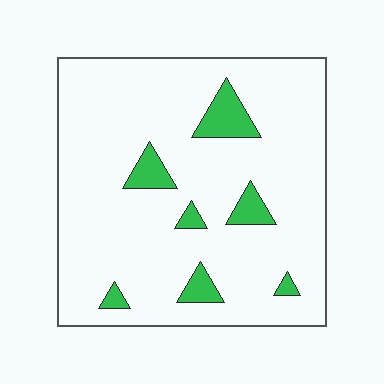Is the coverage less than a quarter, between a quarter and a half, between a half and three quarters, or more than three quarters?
Less than a quarter.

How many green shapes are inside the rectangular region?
7.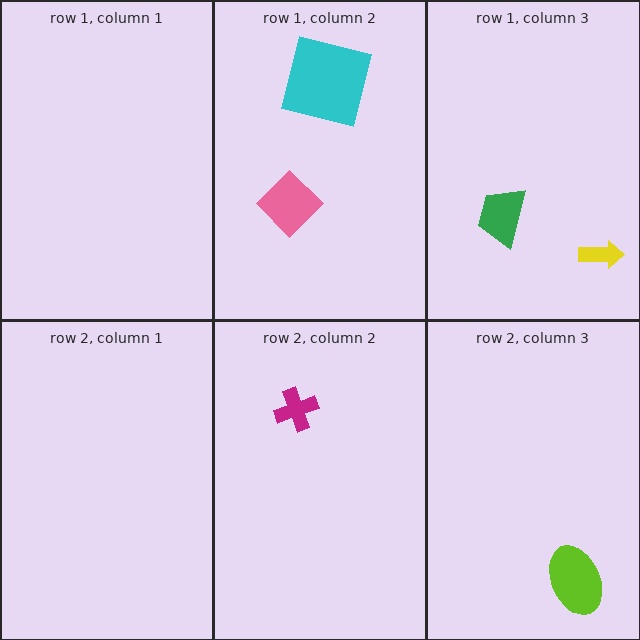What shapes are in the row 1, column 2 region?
The cyan square, the pink diamond.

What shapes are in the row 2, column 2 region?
The magenta cross.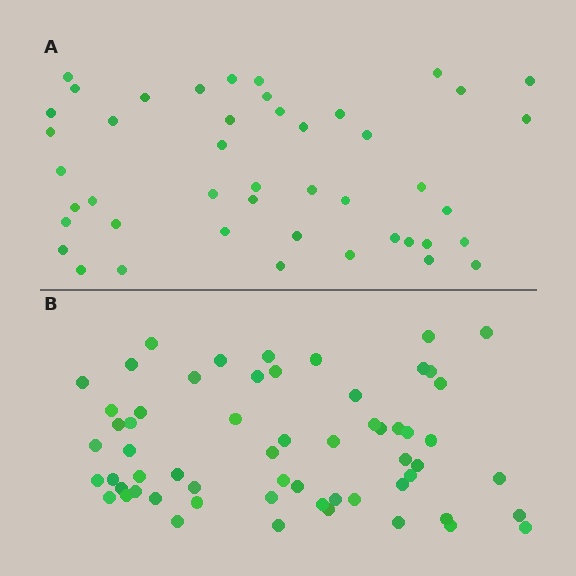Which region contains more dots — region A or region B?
Region B (the bottom region) has more dots.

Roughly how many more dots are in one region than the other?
Region B has approximately 15 more dots than region A.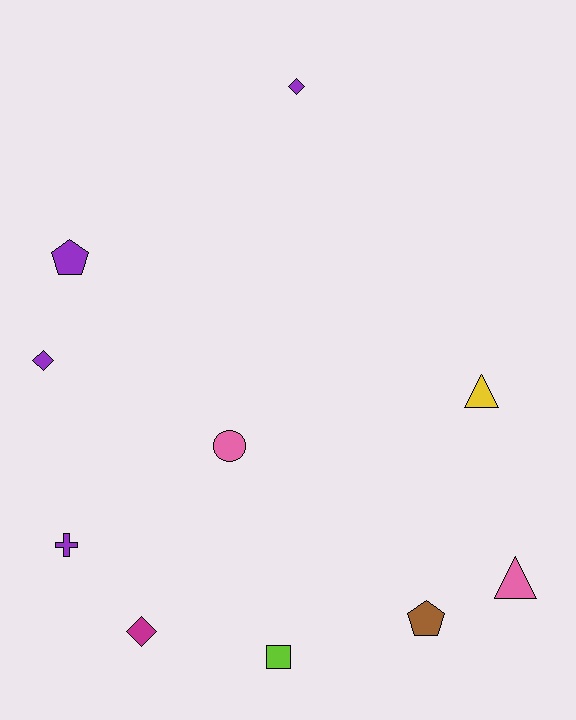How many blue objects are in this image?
There are no blue objects.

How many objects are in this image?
There are 10 objects.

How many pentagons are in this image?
There are 2 pentagons.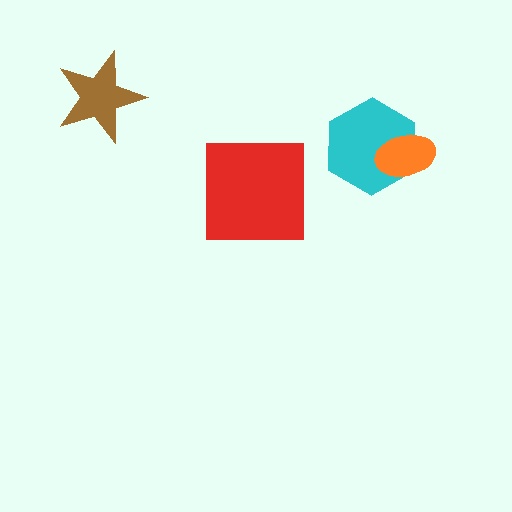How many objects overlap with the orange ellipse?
1 object overlaps with the orange ellipse.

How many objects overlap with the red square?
0 objects overlap with the red square.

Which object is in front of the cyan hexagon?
The orange ellipse is in front of the cyan hexagon.